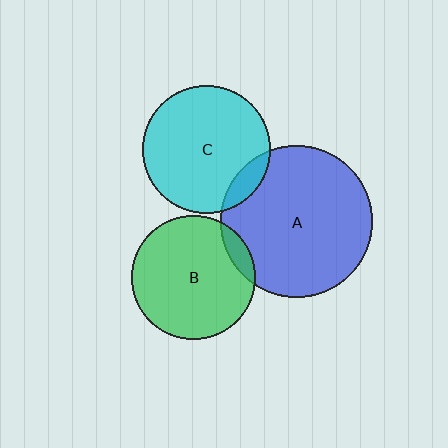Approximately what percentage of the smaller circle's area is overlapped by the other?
Approximately 10%.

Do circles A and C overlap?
Yes.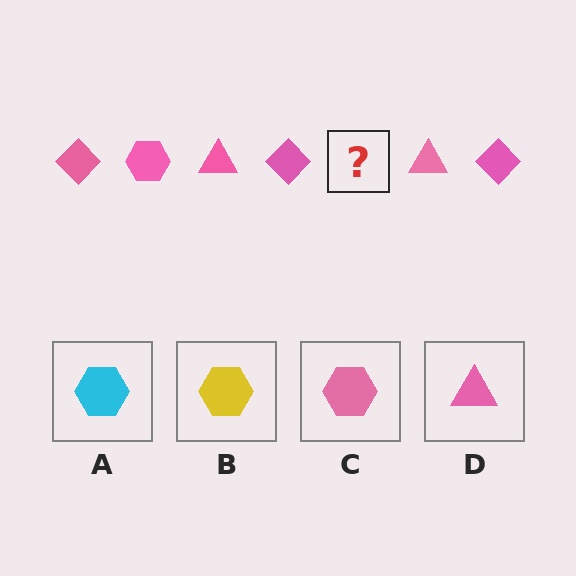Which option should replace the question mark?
Option C.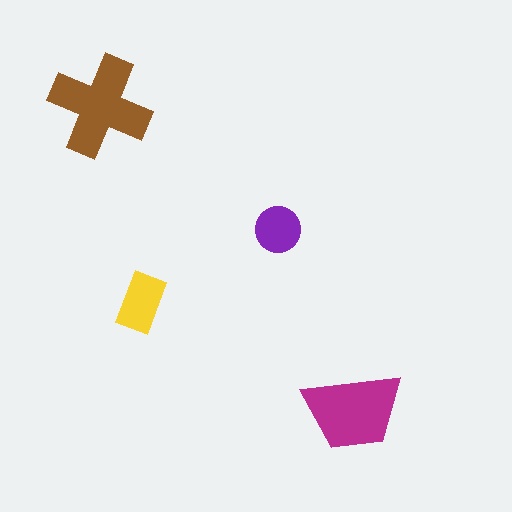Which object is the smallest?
The purple circle.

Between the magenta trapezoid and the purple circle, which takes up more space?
The magenta trapezoid.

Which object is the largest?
The brown cross.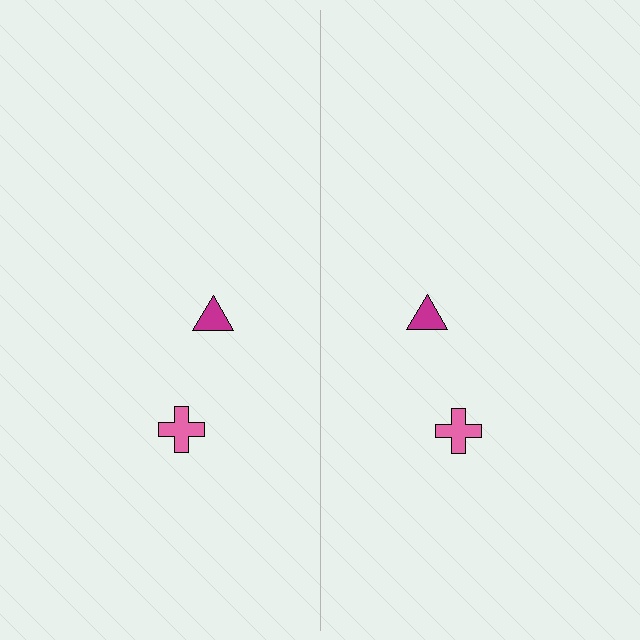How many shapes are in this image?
There are 4 shapes in this image.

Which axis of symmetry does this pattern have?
The pattern has a vertical axis of symmetry running through the center of the image.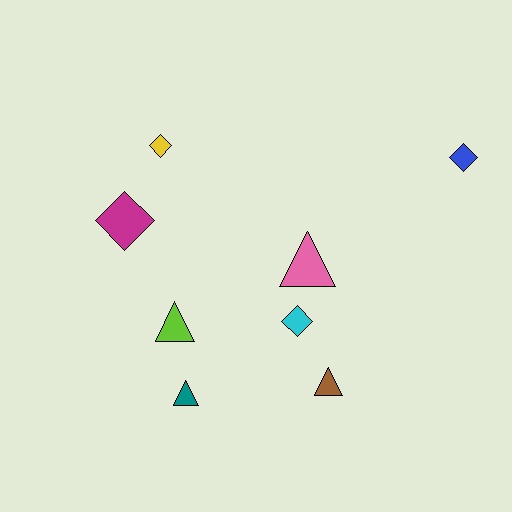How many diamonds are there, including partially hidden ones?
There are 4 diamonds.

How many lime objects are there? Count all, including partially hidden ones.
There is 1 lime object.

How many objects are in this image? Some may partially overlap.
There are 8 objects.